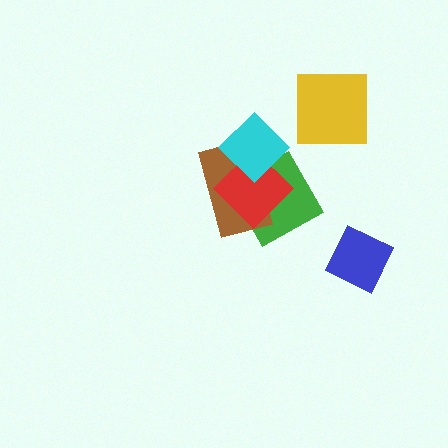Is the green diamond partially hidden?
Yes, it is partially covered by another shape.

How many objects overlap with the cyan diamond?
3 objects overlap with the cyan diamond.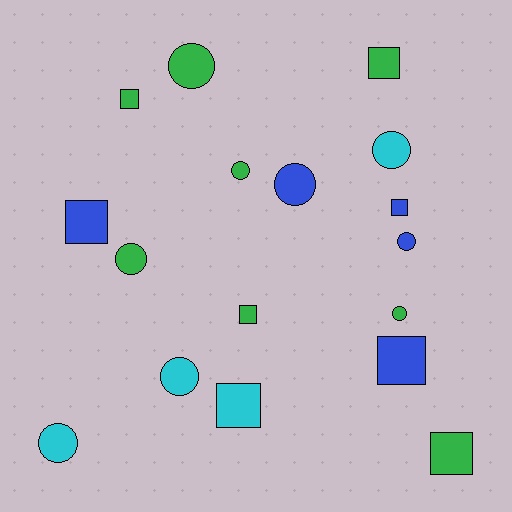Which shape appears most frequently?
Circle, with 9 objects.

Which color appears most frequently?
Green, with 8 objects.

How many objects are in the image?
There are 17 objects.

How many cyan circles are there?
There are 3 cyan circles.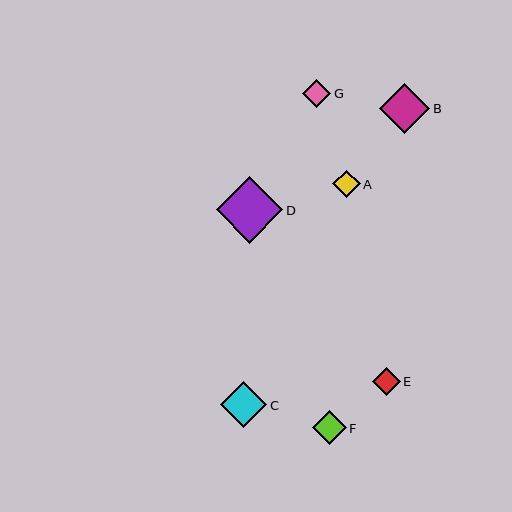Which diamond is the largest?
Diamond D is the largest with a size of approximately 66 pixels.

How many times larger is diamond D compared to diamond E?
Diamond D is approximately 2.4 times the size of diamond E.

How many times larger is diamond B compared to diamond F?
Diamond B is approximately 1.5 times the size of diamond F.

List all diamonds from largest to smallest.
From largest to smallest: D, B, C, F, E, G, A.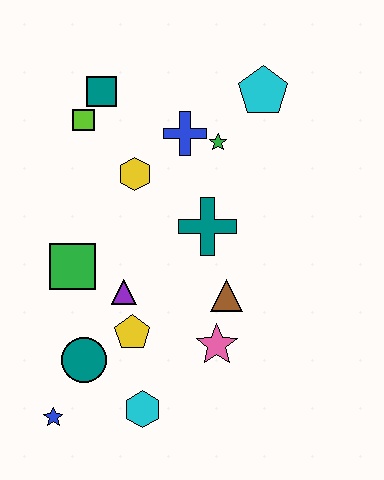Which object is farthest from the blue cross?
The blue star is farthest from the blue cross.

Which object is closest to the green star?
The blue cross is closest to the green star.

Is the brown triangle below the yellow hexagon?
Yes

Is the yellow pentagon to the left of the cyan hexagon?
Yes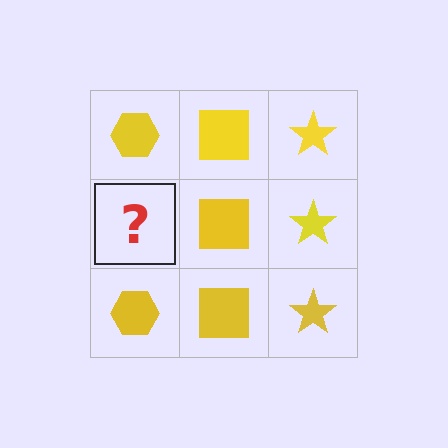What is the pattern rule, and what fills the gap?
The rule is that each column has a consistent shape. The gap should be filled with a yellow hexagon.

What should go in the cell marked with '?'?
The missing cell should contain a yellow hexagon.